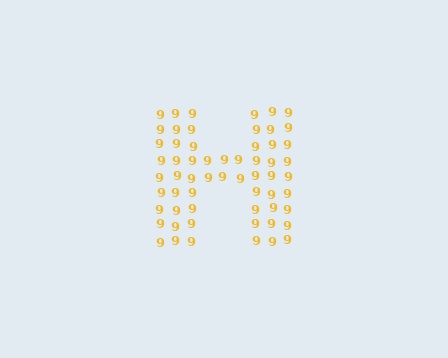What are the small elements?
The small elements are digit 9's.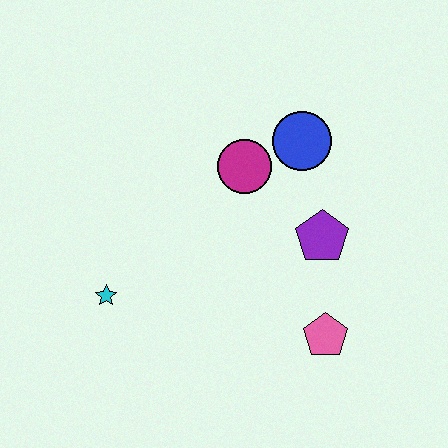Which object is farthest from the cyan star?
The blue circle is farthest from the cyan star.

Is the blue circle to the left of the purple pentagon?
Yes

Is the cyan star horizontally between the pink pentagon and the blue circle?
No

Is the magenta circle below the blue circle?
Yes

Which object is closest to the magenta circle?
The blue circle is closest to the magenta circle.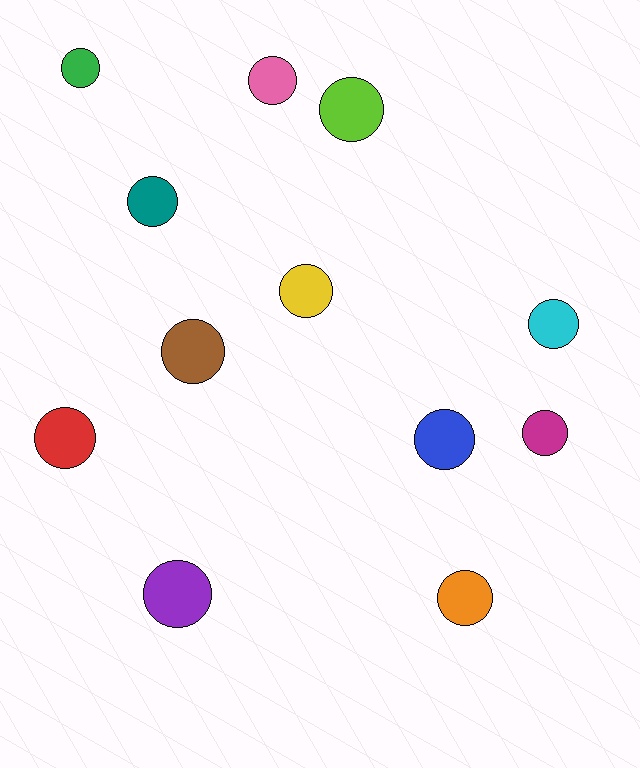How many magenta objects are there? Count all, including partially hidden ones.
There is 1 magenta object.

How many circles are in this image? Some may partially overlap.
There are 12 circles.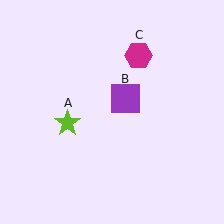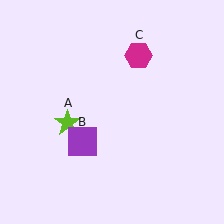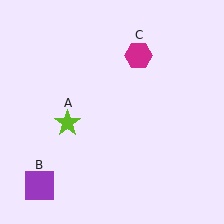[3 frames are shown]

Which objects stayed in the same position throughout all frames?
Lime star (object A) and magenta hexagon (object C) remained stationary.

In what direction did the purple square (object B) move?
The purple square (object B) moved down and to the left.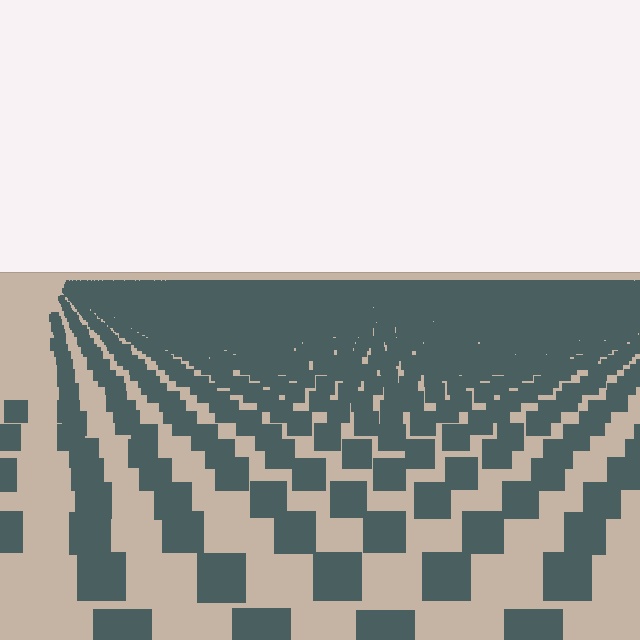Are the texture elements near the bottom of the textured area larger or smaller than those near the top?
Larger. Near the bottom, elements are closer to the viewer and appear at a bigger on-screen size.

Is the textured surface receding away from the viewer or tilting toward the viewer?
The surface is receding away from the viewer. Texture elements get smaller and denser toward the top.